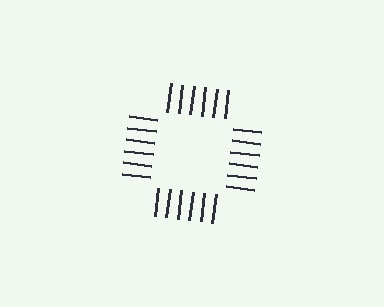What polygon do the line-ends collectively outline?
An illusory square — the line segments terminate on its edges but no continuous stroke is drawn.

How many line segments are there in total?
24 — 6 along each of the 4 edges.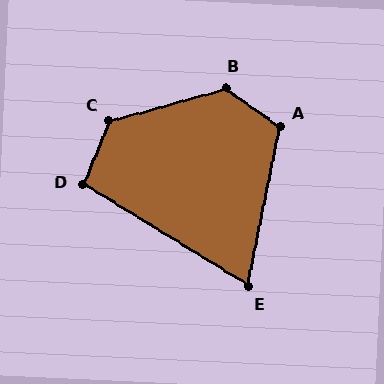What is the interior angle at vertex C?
Approximately 128 degrees (obtuse).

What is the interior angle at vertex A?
Approximately 115 degrees (obtuse).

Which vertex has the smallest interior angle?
E, at approximately 70 degrees.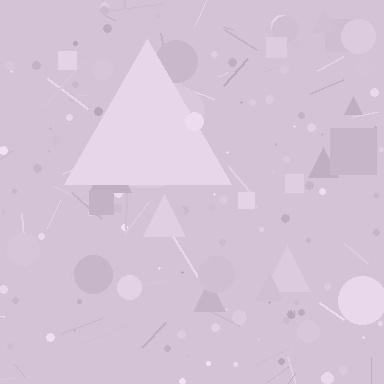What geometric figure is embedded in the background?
A triangle is embedded in the background.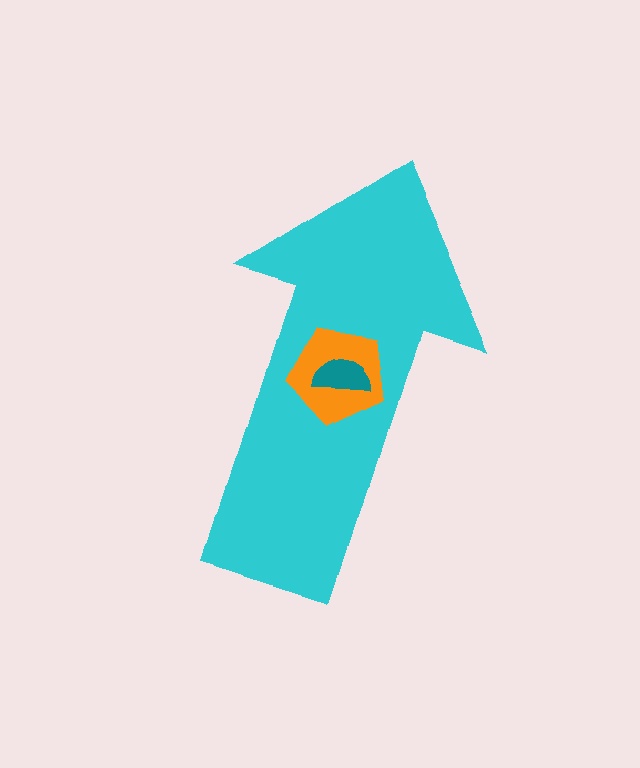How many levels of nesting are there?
3.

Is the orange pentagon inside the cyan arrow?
Yes.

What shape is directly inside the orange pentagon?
The teal semicircle.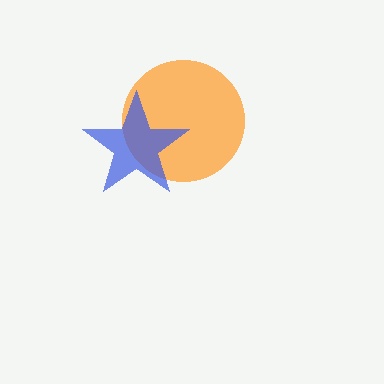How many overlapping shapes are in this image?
There are 2 overlapping shapes in the image.